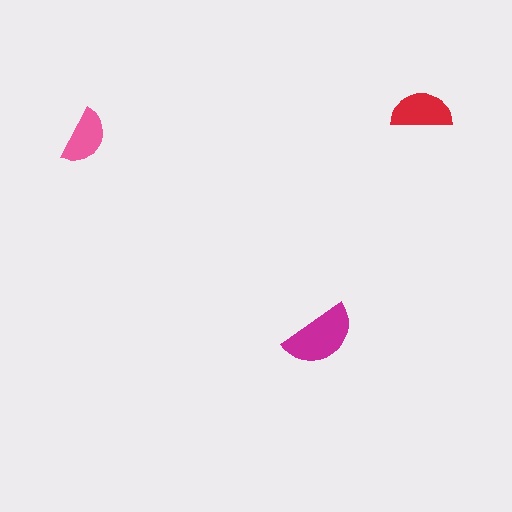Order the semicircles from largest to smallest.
the magenta one, the red one, the pink one.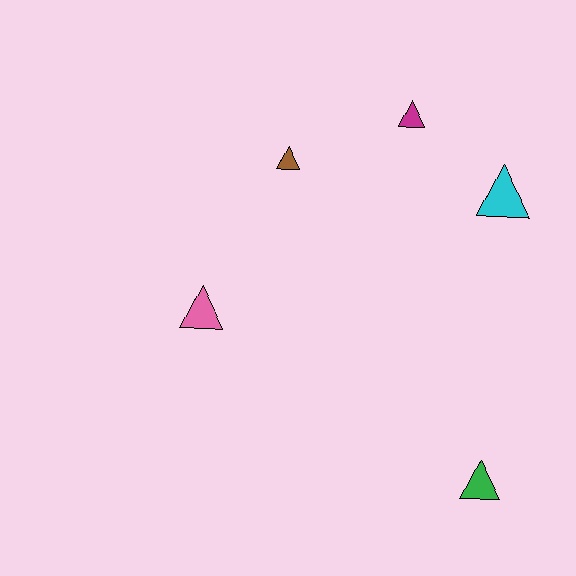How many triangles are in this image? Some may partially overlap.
There are 5 triangles.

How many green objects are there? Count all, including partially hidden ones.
There is 1 green object.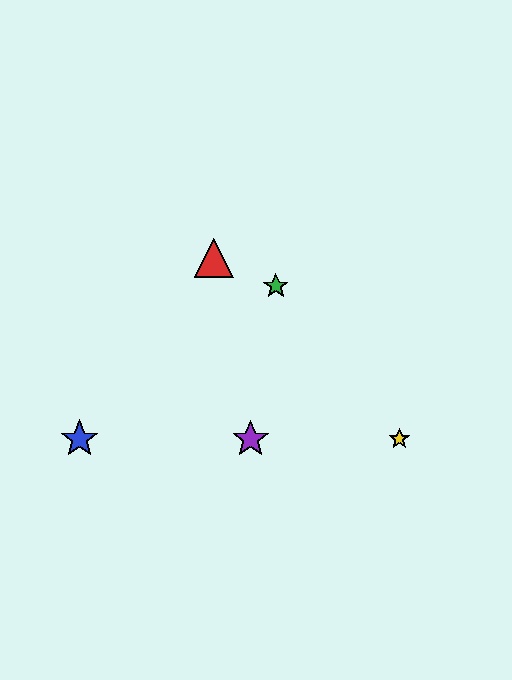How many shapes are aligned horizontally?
3 shapes (the blue star, the yellow star, the purple star) are aligned horizontally.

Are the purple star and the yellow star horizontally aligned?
Yes, both are at y≈439.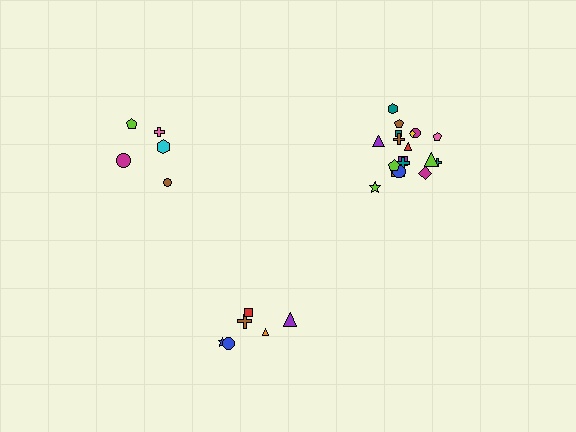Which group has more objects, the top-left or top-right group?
The top-right group.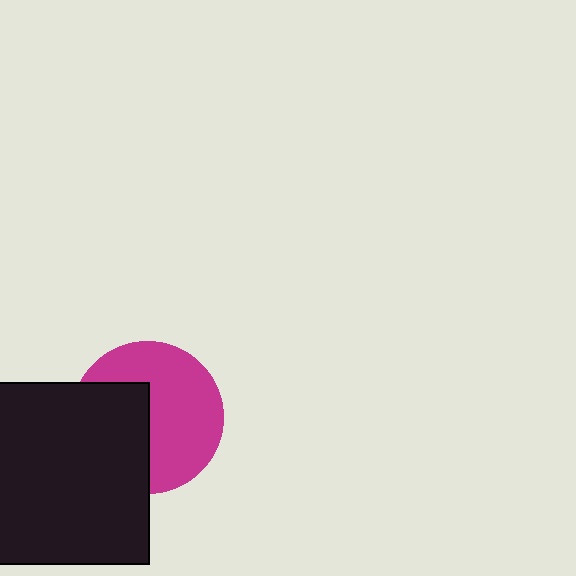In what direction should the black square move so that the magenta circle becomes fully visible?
The black square should move left. That is the shortest direction to clear the overlap and leave the magenta circle fully visible.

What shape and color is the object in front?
The object in front is a black square.